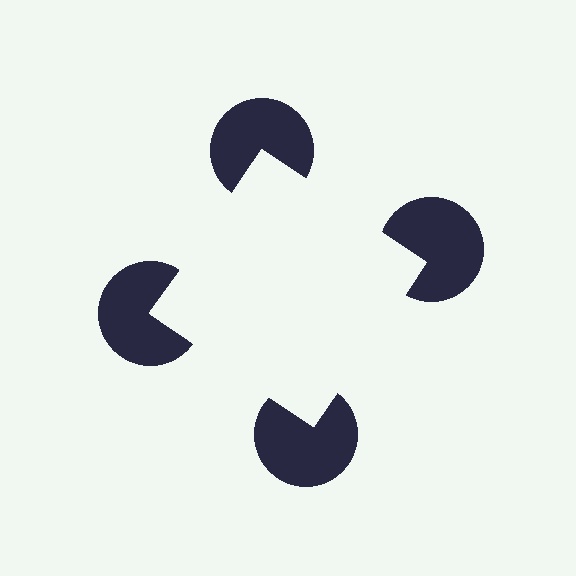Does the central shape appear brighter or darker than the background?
It typically appears slightly brighter than the background, even though no actual brightness change is drawn.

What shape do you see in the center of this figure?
An illusory square — its edges are inferred from the aligned wedge cuts in the pac-man discs, not physically drawn.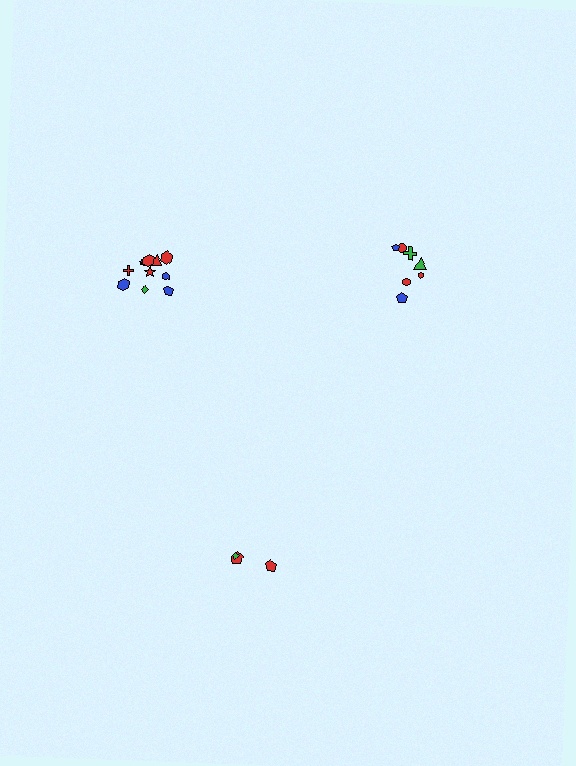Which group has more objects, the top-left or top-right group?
The top-left group.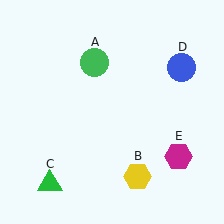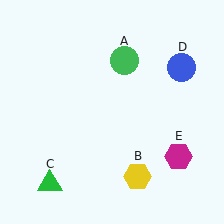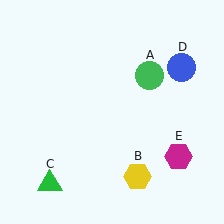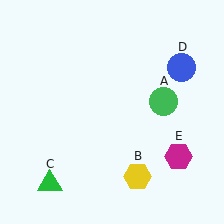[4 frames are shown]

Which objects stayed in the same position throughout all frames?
Yellow hexagon (object B) and green triangle (object C) and blue circle (object D) and magenta hexagon (object E) remained stationary.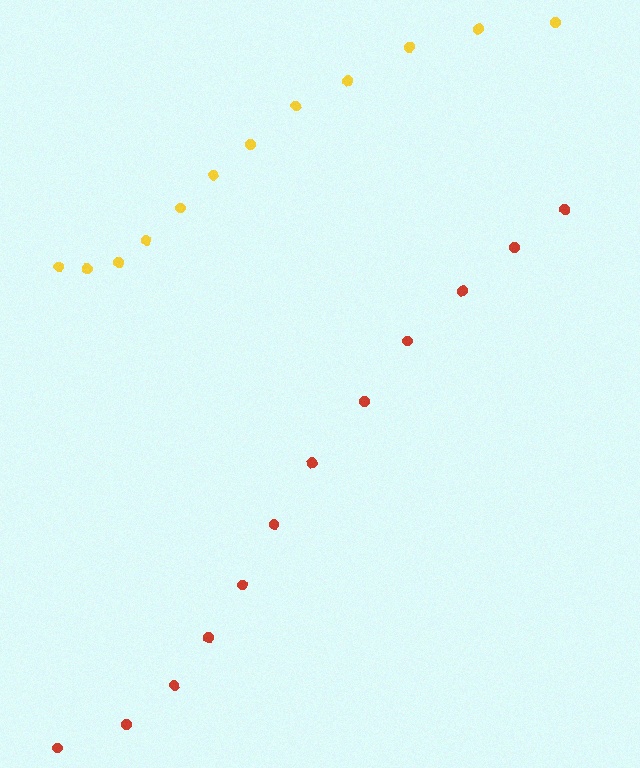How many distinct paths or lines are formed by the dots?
There are 2 distinct paths.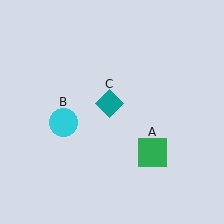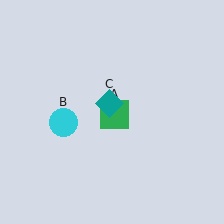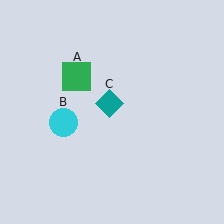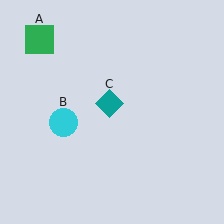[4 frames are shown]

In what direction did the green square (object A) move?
The green square (object A) moved up and to the left.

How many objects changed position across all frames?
1 object changed position: green square (object A).